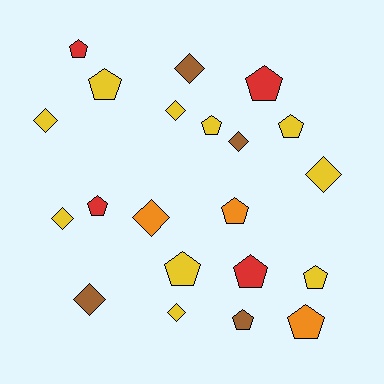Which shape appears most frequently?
Pentagon, with 12 objects.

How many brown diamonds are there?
There are 3 brown diamonds.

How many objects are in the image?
There are 21 objects.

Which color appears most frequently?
Yellow, with 10 objects.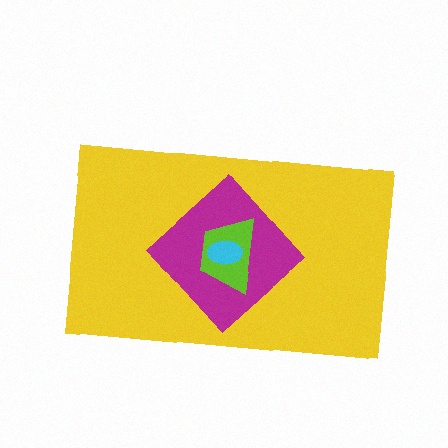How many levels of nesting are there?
4.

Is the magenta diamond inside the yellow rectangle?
Yes.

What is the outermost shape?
The yellow rectangle.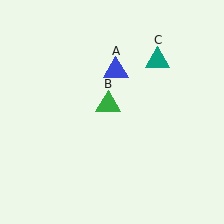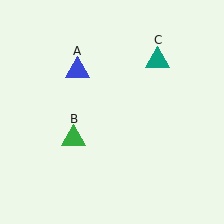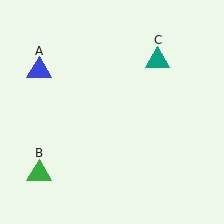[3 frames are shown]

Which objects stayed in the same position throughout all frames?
Teal triangle (object C) remained stationary.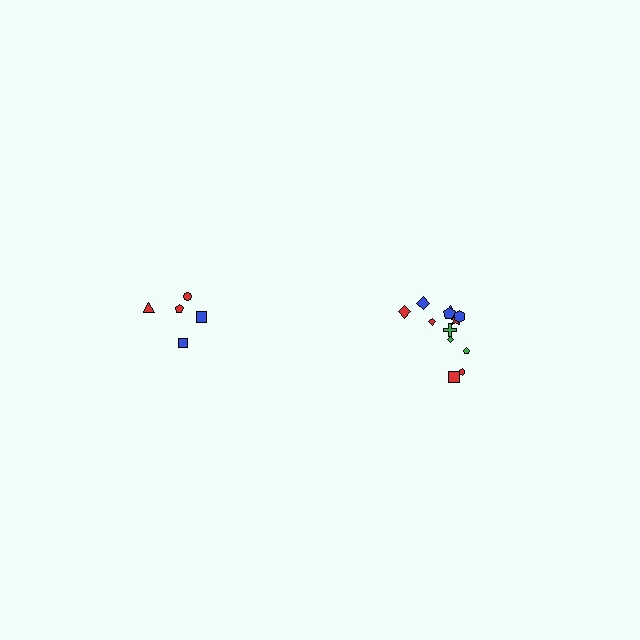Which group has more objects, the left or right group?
The right group.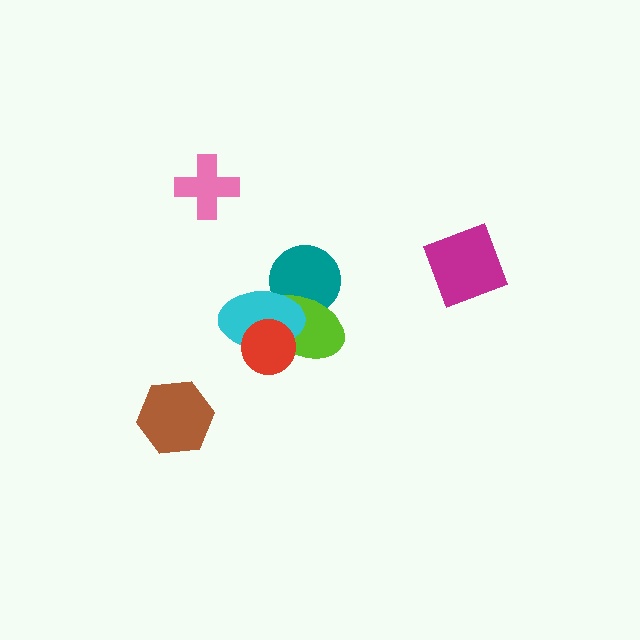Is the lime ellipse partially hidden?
Yes, it is partially covered by another shape.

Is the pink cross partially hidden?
No, no other shape covers it.